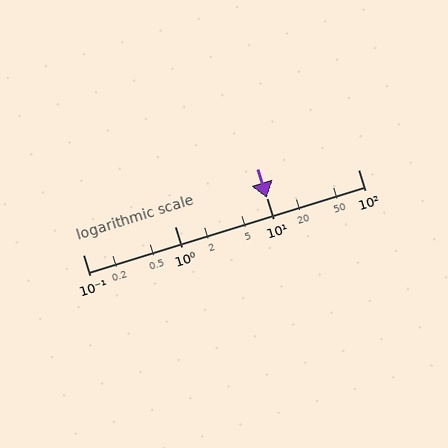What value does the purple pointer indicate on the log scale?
The pointer indicates approximately 10.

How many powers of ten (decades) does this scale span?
The scale spans 3 decades, from 0.1 to 100.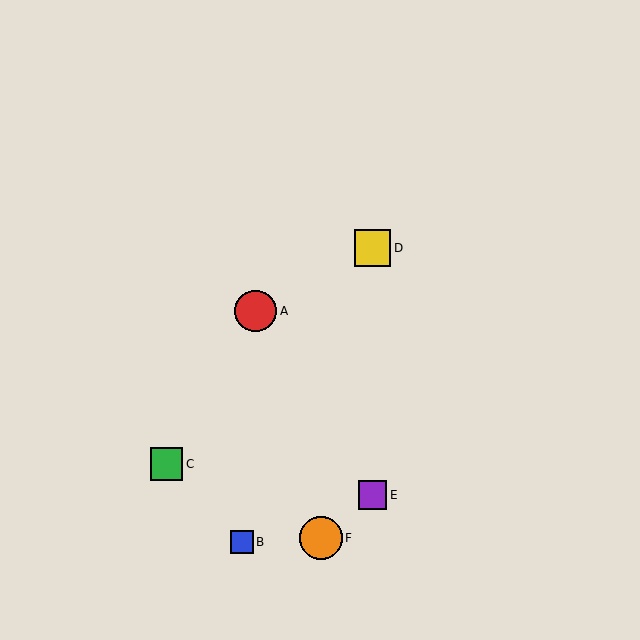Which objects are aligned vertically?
Objects D, E are aligned vertically.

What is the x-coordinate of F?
Object F is at x≈321.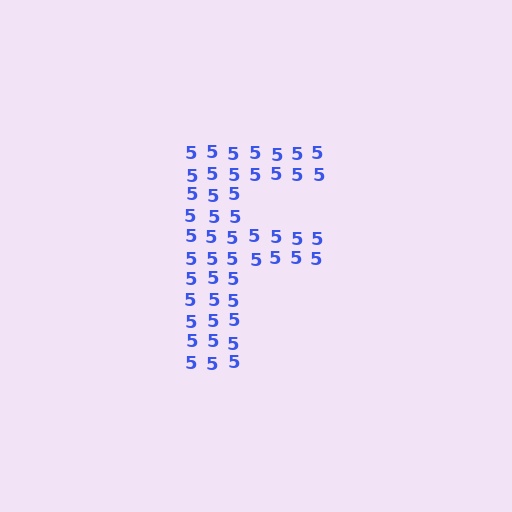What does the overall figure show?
The overall figure shows the letter F.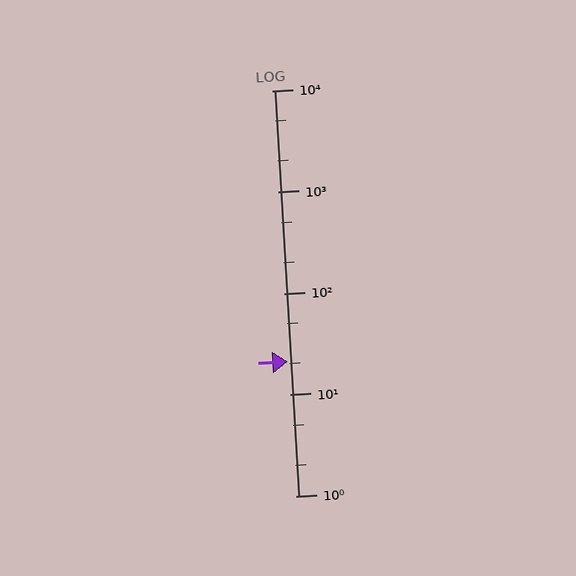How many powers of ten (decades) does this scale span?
The scale spans 4 decades, from 1 to 10000.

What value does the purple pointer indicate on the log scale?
The pointer indicates approximately 21.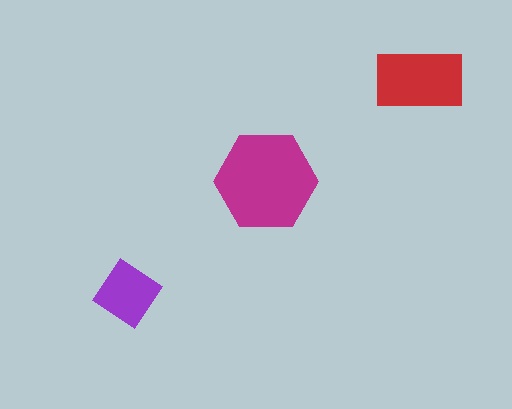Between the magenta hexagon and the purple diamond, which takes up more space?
The magenta hexagon.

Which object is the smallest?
The purple diamond.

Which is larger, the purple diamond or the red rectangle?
The red rectangle.